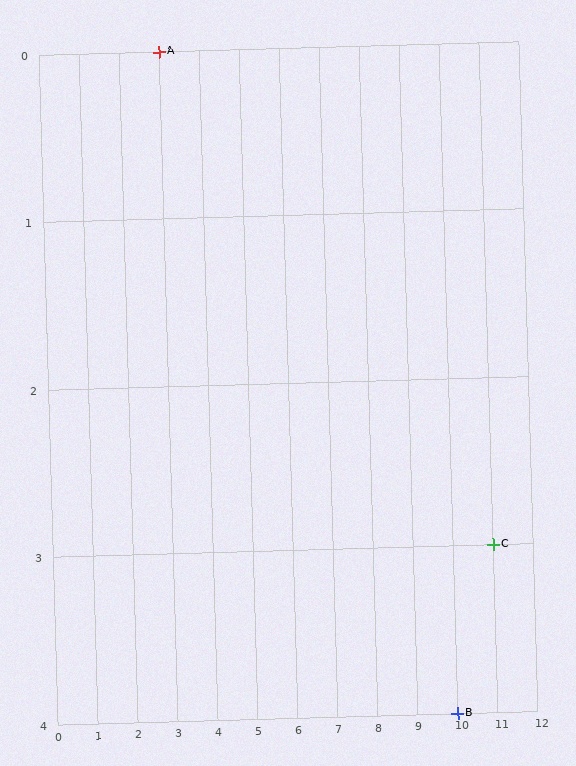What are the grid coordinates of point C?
Point C is at grid coordinates (11, 3).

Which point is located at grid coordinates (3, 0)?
Point A is at (3, 0).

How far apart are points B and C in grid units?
Points B and C are 1 column and 1 row apart (about 1.4 grid units diagonally).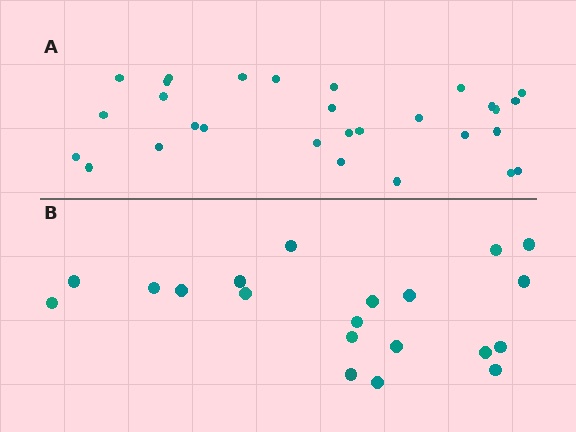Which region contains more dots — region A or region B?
Region A (the top region) has more dots.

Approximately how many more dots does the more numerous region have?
Region A has roughly 8 or so more dots than region B.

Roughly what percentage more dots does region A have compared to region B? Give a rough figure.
About 45% more.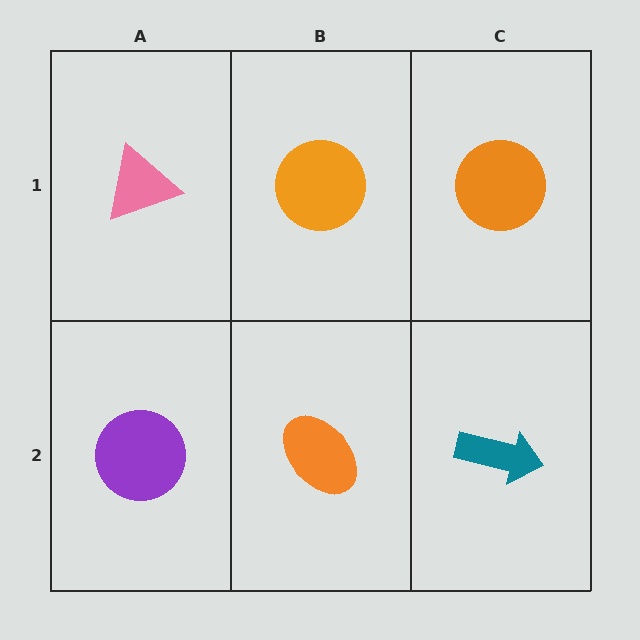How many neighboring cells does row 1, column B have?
3.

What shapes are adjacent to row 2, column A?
A pink triangle (row 1, column A), an orange ellipse (row 2, column B).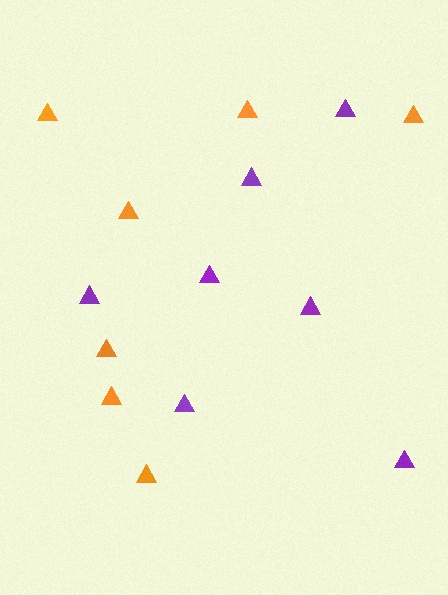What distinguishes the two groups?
There are 2 groups: one group of purple triangles (7) and one group of orange triangles (7).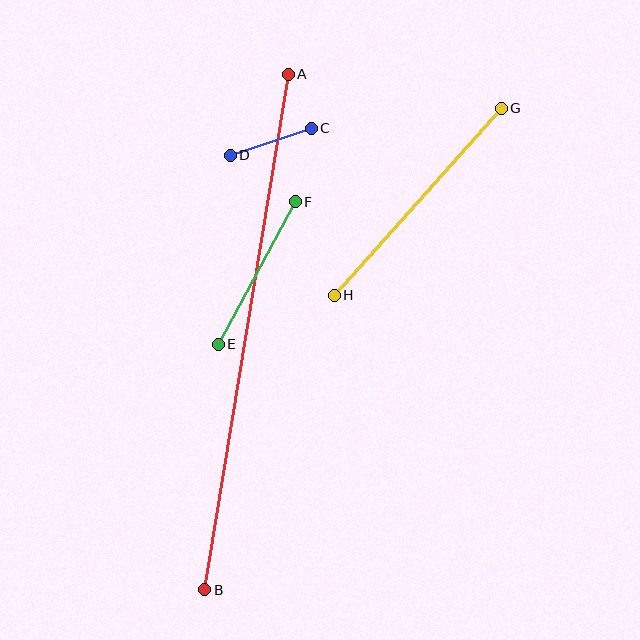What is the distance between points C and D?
The distance is approximately 85 pixels.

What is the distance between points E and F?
The distance is approximately 162 pixels.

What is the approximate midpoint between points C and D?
The midpoint is at approximately (271, 142) pixels.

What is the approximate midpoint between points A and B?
The midpoint is at approximately (247, 332) pixels.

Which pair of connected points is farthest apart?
Points A and B are farthest apart.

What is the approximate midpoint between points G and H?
The midpoint is at approximately (418, 202) pixels.